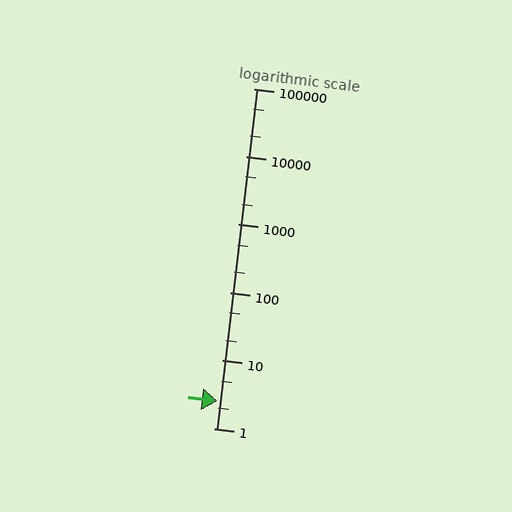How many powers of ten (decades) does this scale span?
The scale spans 5 decades, from 1 to 100000.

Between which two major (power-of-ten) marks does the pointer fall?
The pointer is between 1 and 10.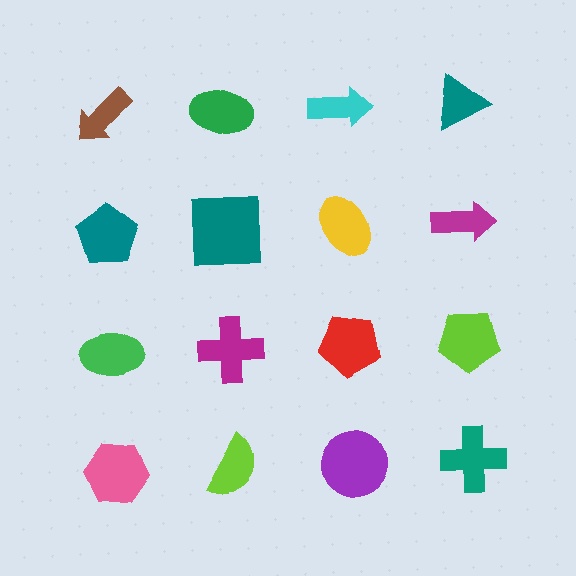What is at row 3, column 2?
A magenta cross.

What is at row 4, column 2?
A lime semicircle.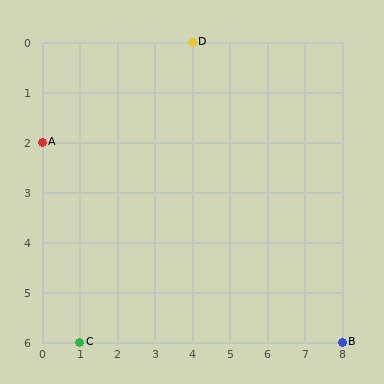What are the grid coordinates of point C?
Point C is at grid coordinates (1, 6).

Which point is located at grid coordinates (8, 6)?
Point B is at (8, 6).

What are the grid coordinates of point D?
Point D is at grid coordinates (4, 0).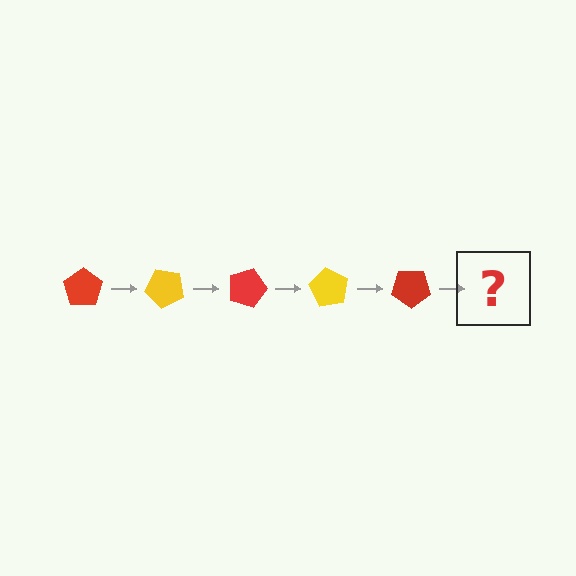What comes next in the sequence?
The next element should be a yellow pentagon, rotated 225 degrees from the start.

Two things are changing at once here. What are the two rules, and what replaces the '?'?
The two rules are that it rotates 45 degrees each step and the color cycles through red and yellow. The '?' should be a yellow pentagon, rotated 225 degrees from the start.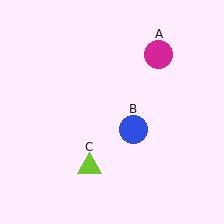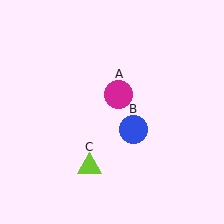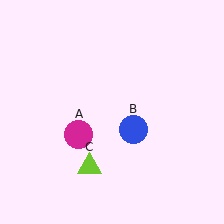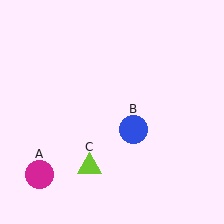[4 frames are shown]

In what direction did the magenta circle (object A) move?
The magenta circle (object A) moved down and to the left.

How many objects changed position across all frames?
1 object changed position: magenta circle (object A).